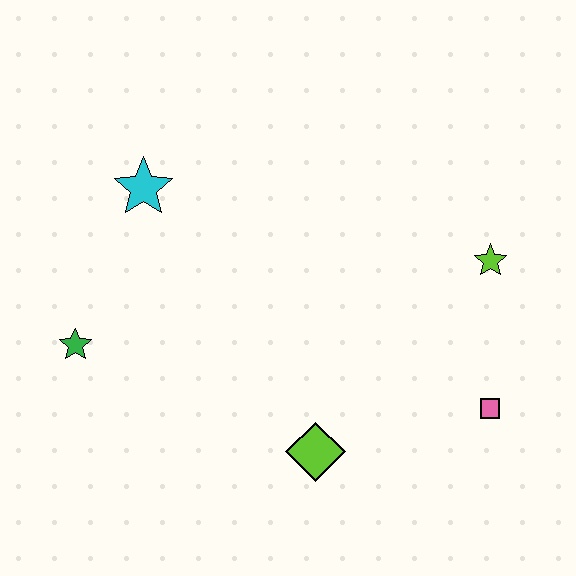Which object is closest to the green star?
The cyan star is closest to the green star.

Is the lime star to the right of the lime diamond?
Yes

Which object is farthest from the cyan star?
The pink square is farthest from the cyan star.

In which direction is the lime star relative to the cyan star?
The lime star is to the right of the cyan star.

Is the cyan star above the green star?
Yes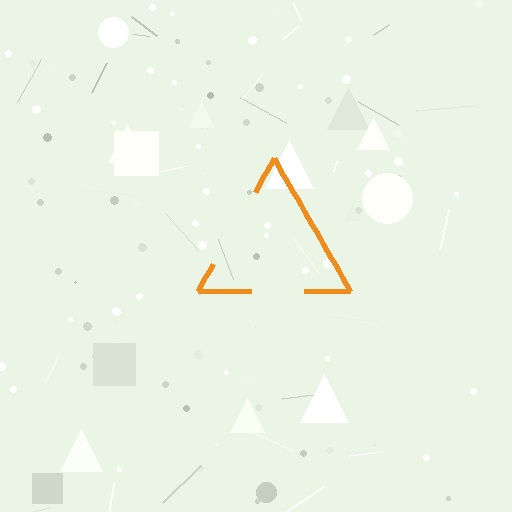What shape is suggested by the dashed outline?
The dashed outline suggests a triangle.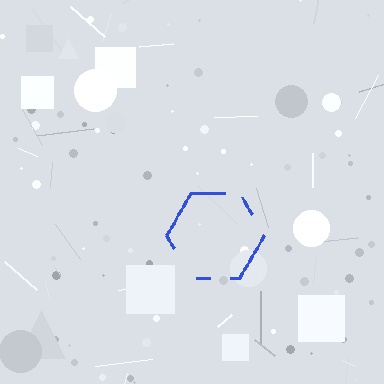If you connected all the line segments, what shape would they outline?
They would outline a hexagon.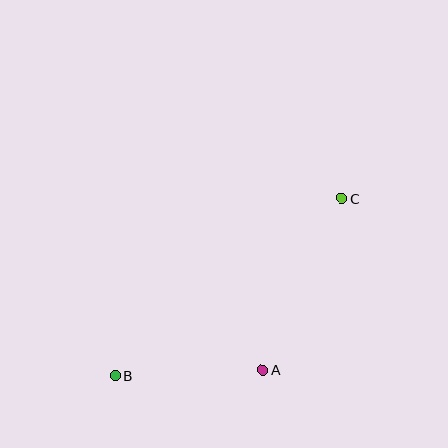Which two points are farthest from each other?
Points B and C are farthest from each other.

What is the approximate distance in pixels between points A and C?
The distance between A and C is approximately 189 pixels.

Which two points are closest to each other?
Points A and B are closest to each other.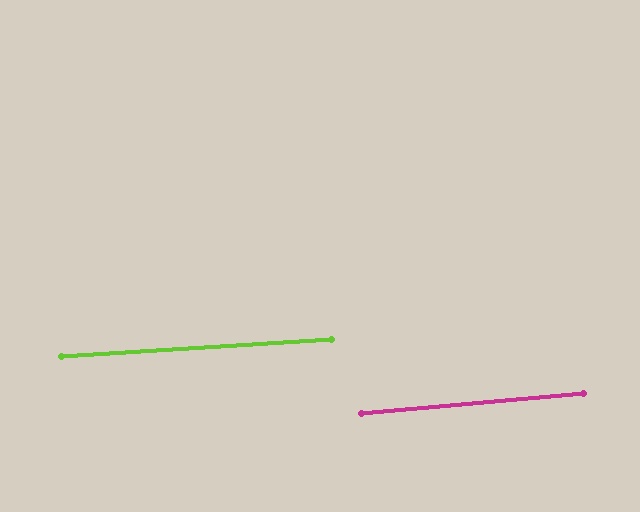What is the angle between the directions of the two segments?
Approximately 2 degrees.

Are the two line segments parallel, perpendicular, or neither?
Parallel — their directions differ by only 1.5°.